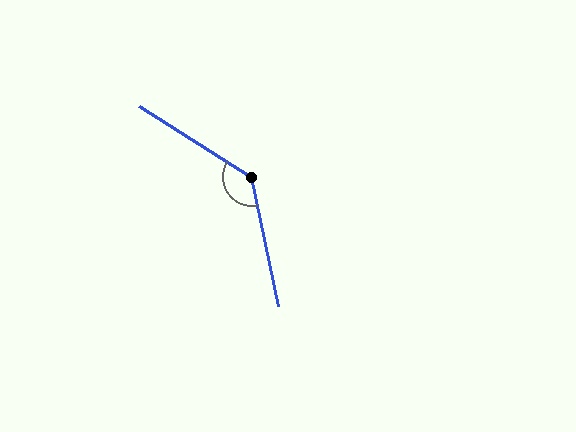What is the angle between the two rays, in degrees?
Approximately 134 degrees.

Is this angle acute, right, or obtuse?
It is obtuse.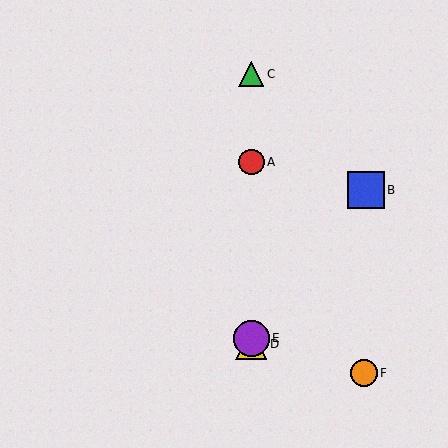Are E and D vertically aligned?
Yes, both are at x≈251.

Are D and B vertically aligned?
No, D is at x≈251 and B is at x≈366.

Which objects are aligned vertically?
Objects A, C, D, E are aligned vertically.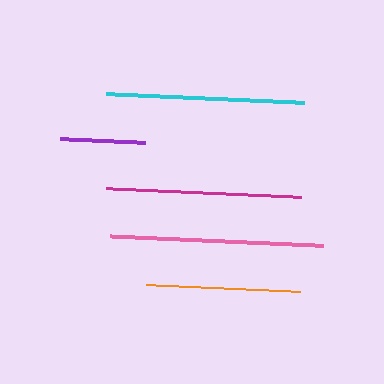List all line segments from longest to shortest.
From longest to shortest: pink, cyan, magenta, orange, purple.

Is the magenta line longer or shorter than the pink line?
The pink line is longer than the magenta line.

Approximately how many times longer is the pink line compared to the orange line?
The pink line is approximately 1.4 times the length of the orange line.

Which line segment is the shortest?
The purple line is the shortest at approximately 84 pixels.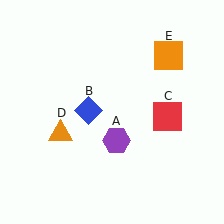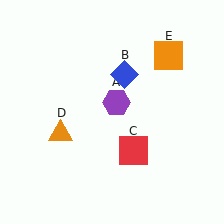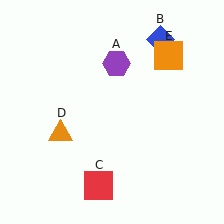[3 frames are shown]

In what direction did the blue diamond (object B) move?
The blue diamond (object B) moved up and to the right.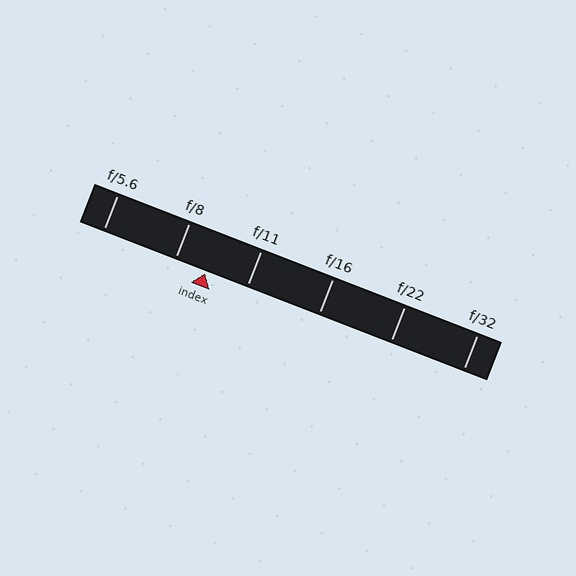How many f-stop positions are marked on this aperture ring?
There are 6 f-stop positions marked.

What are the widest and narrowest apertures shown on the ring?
The widest aperture shown is f/5.6 and the narrowest is f/32.